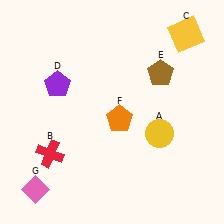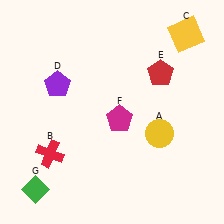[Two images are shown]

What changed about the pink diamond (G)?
In Image 1, G is pink. In Image 2, it changed to green.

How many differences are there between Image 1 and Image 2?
There are 3 differences between the two images.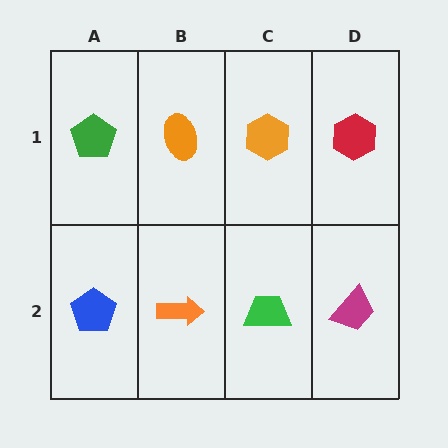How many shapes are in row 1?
4 shapes.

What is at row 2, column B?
An orange arrow.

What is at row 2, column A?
A blue pentagon.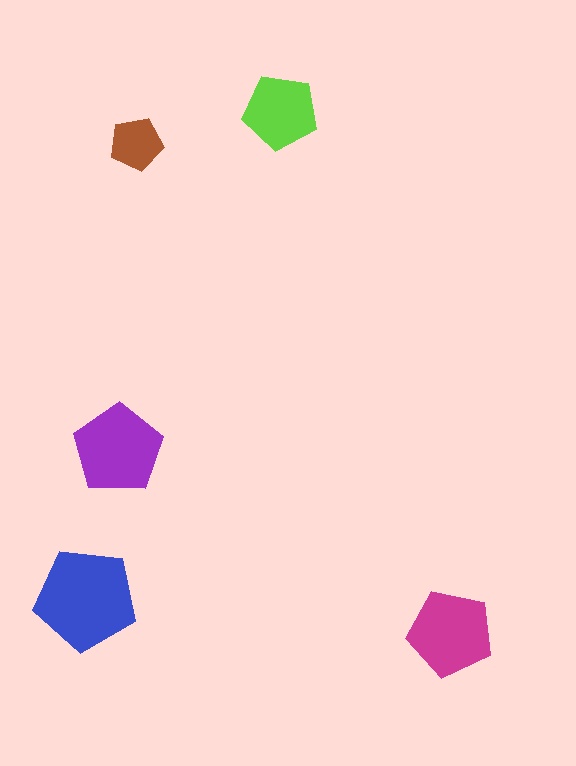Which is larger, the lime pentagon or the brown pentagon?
The lime one.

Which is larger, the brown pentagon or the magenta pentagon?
The magenta one.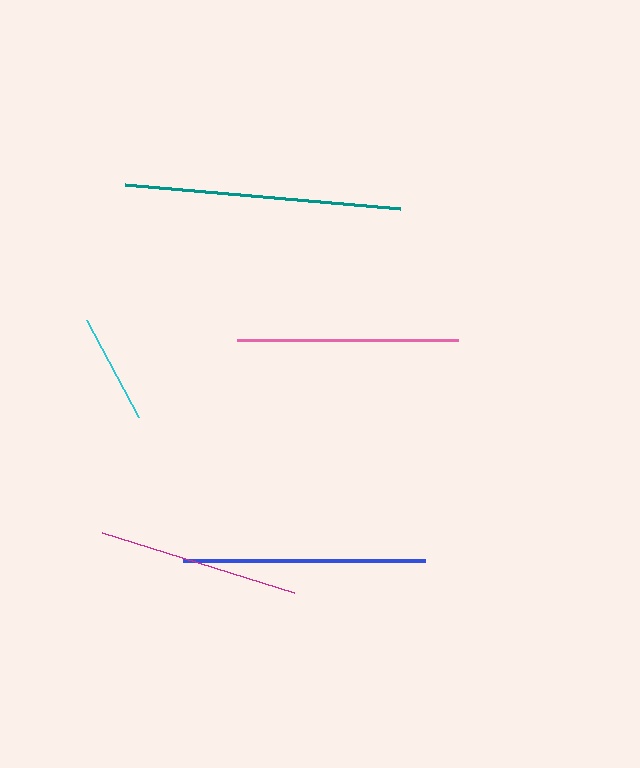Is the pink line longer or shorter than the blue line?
The blue line is longer than the pink line.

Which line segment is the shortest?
The cyan line is the shortest at approximately 110 pixels.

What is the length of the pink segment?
The pink segment is approximately 220 pixels long.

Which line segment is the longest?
The teal line is the longest at approximately 276 pixels.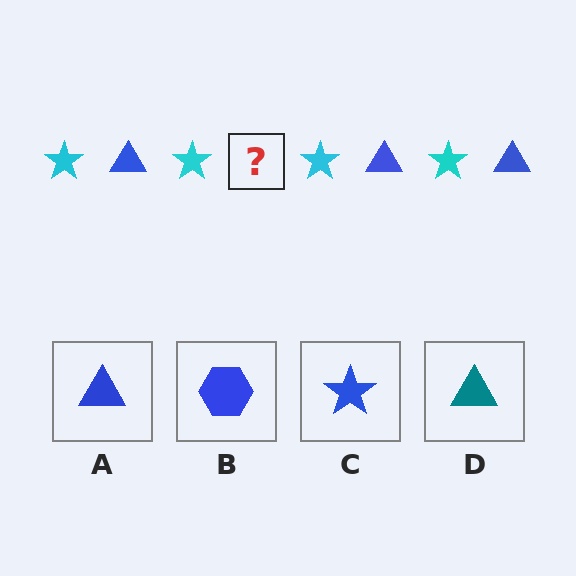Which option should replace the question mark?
Option A.